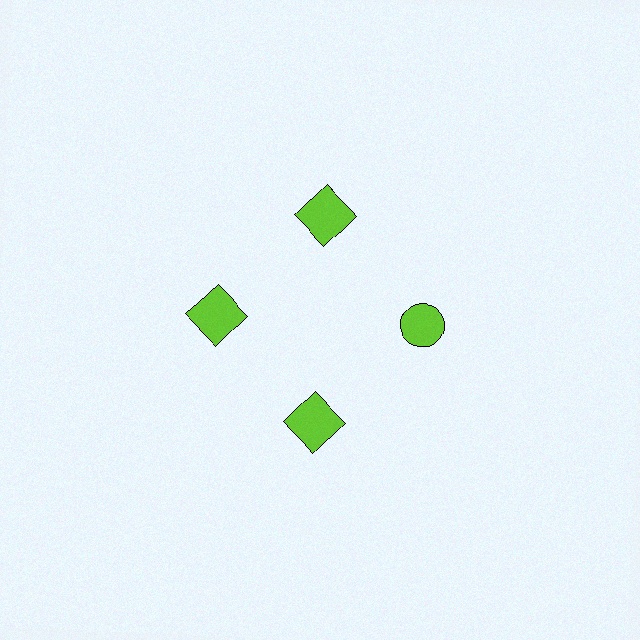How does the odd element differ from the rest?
It has a different shape: circle instead of square.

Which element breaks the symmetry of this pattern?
The lime circle at roughly the 3 o'clock position breaks the symmetry. All other shapes are lime squares.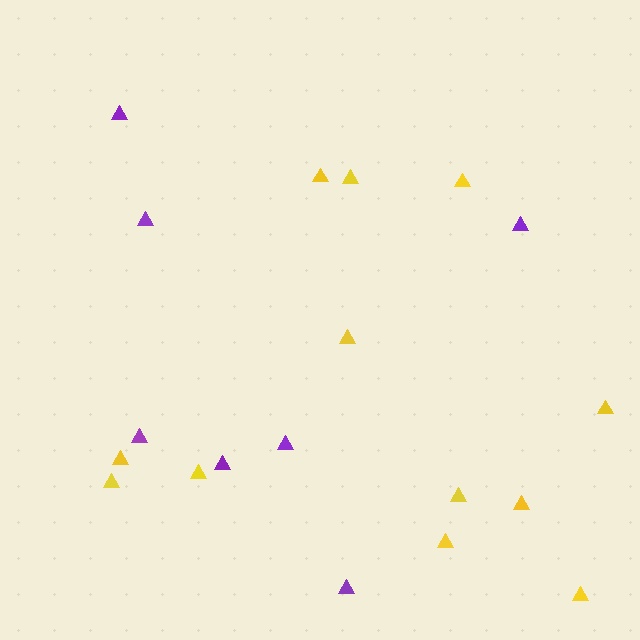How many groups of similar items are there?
There are 2 groups: one group of purple triangles (7) and one group of yellow triangles (12).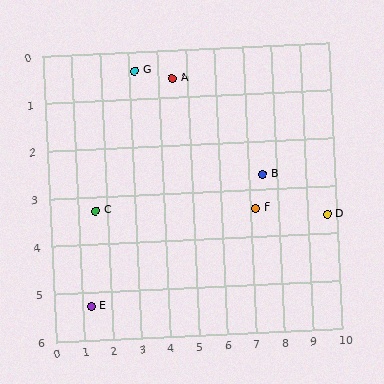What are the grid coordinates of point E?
Point E is at approximately (1.3, 5.3).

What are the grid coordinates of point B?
Point B is at approximately (7.5, 2.7).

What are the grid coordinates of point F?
Point F is at approximately (7.2, 3.4).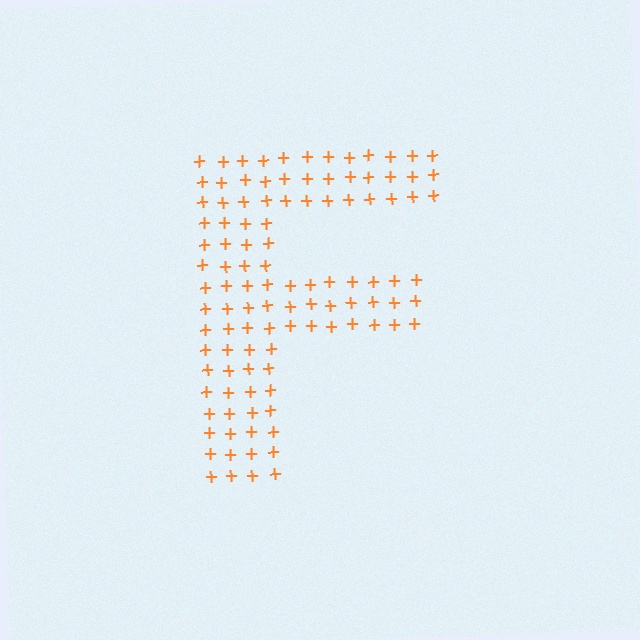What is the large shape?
The large shape is the letter F.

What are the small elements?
The small elements are plus signs.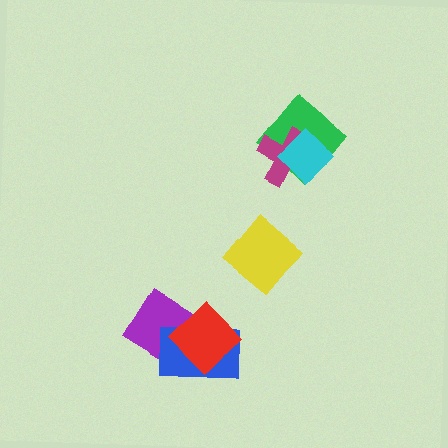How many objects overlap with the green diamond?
2 objects overlap with the green diamond.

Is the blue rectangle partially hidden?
Yes, it is partially covered by another shape.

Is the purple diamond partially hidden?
Yes, it is partially covered by another shape.